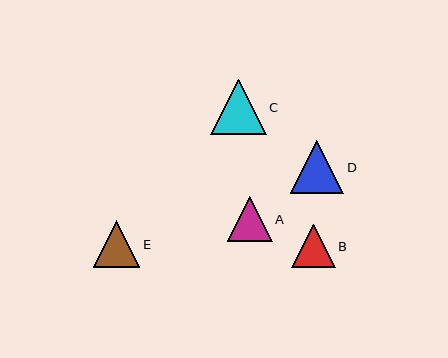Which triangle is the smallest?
Triangle B is the smallest with a size of approximately 44 pixels.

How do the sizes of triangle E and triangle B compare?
Triangle E and triangle B are approximately the same size.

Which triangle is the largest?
Triangle C is the largest with a size of approximately 56 pixels.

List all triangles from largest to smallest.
From largest to smallest: C, D, E, A, B.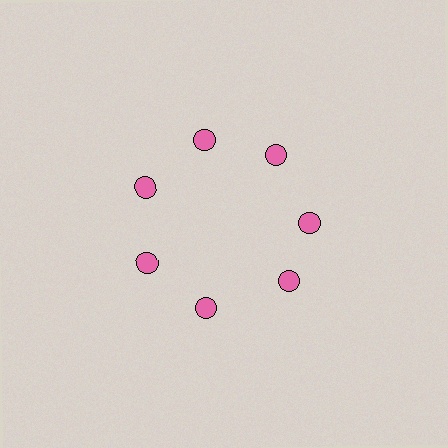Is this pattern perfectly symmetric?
No. The 7 pink circles are arranged in a ring, but one element near the 5 o'clock position is rotated out of alignment along the ring, breaking the 7-fold rotational symmetry.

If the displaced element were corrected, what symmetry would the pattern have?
It would have 7-fold rotational symmetry — the pattern would map onto itself every 51 degrees.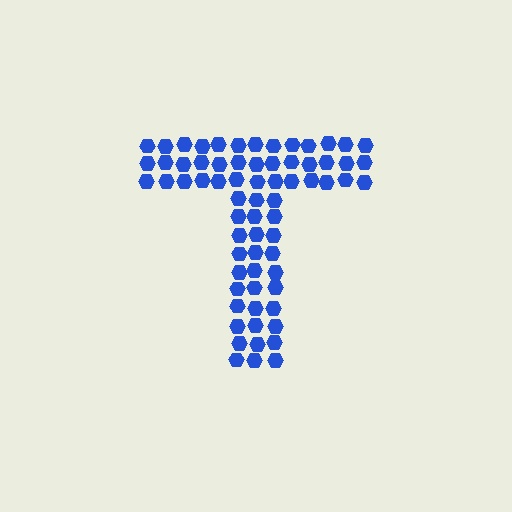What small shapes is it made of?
It is made of small hexagons.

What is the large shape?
The large shape is the letter T.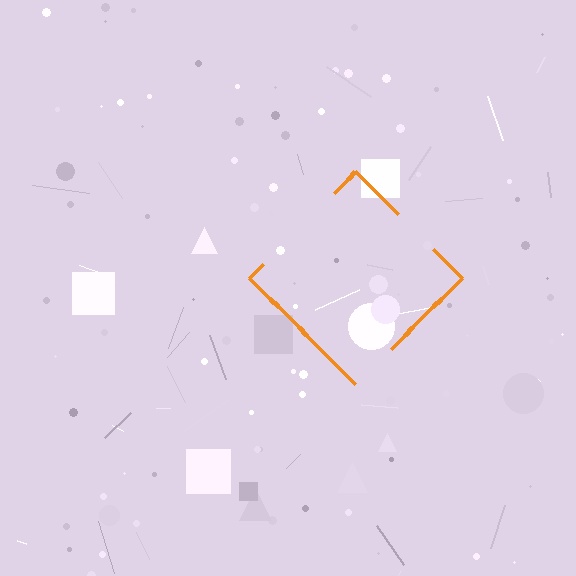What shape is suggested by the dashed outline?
The dashed outline suggests a diamond.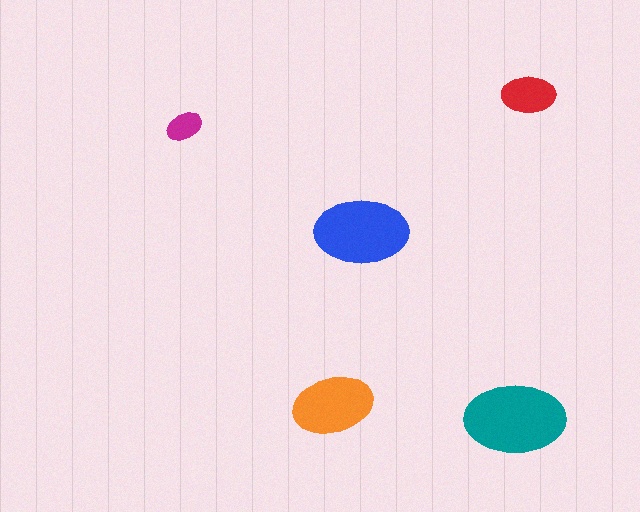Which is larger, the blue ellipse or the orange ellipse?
The blue one.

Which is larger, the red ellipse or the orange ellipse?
The orange one.